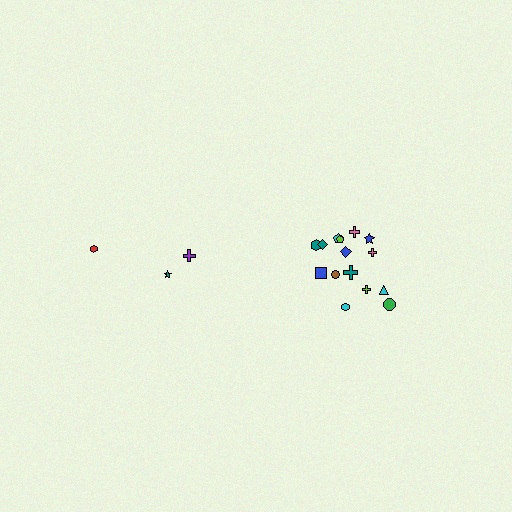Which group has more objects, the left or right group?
The right group.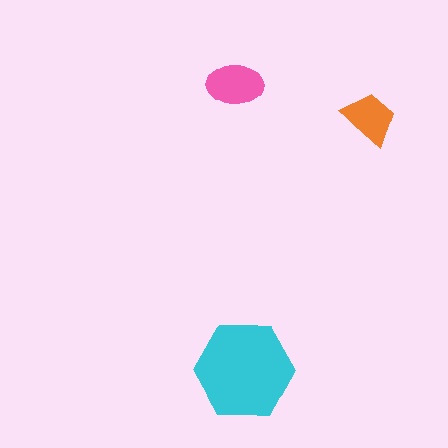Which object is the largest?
The cyan hexagon.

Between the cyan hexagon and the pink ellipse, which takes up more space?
The cyan hexagon.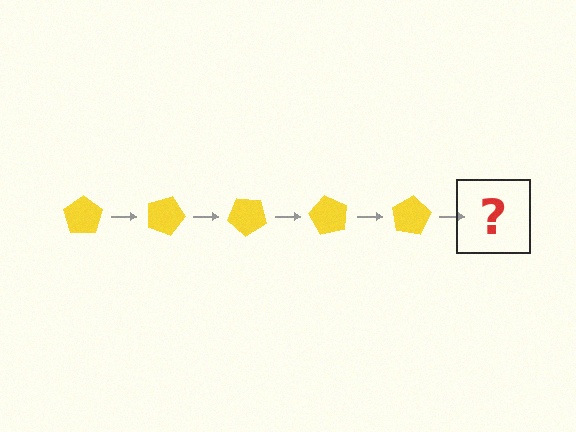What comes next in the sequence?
The next element should be a yellow pentagon rotated 100 degrees.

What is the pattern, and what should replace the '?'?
The pattern is that the pentagon rotates 20 degrees each step. The '?' should be a yellow pentagon rotated 100 degrees.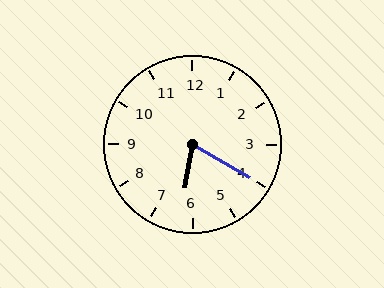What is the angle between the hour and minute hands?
Approximately 70 degrees.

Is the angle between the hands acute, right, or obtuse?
It is acute.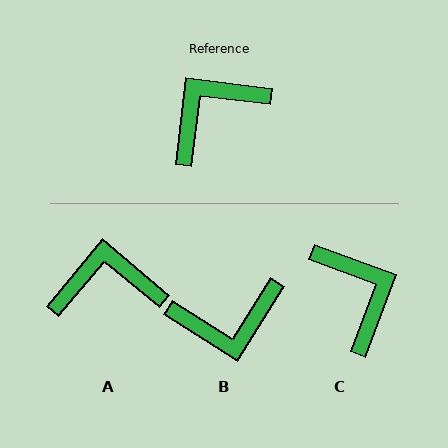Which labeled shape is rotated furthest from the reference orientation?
B, about 155 degrees away.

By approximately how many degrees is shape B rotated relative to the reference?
Approximately 155 degrees counter-clockwise.